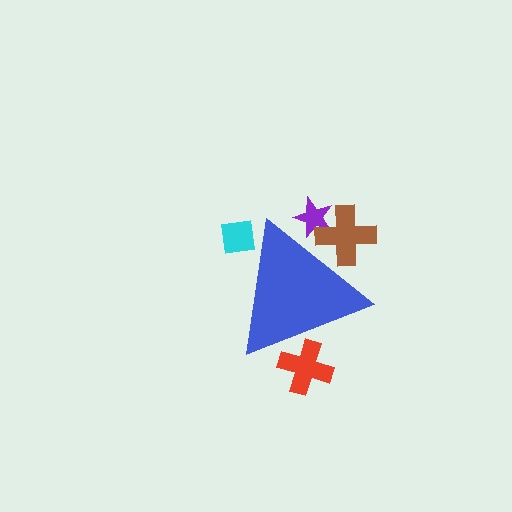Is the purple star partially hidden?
Yes, the purple star is partially hidden behind the blue triangle.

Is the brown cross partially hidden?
Yes, the brown cross is partially hidden behind the blue triangle.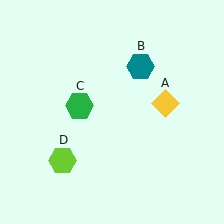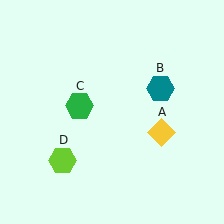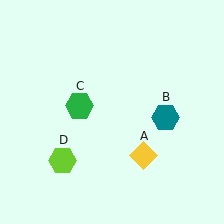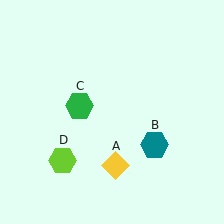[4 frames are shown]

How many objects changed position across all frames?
2 objects changed position: yellow diamond (object A), teal hexagon (object B).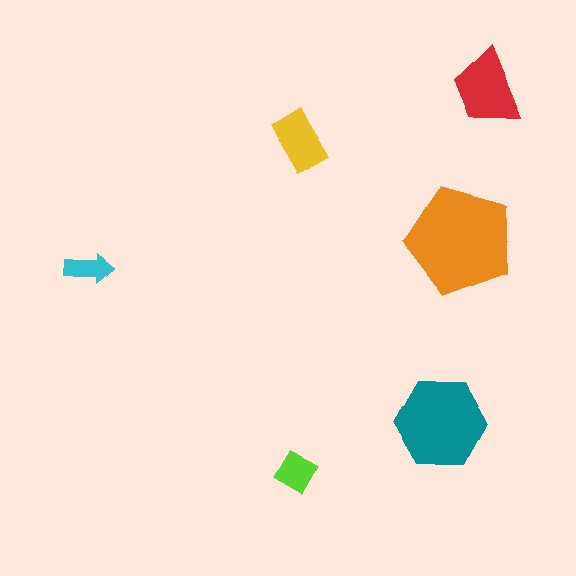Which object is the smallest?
The cyan arrow.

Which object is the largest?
The orange pentagon.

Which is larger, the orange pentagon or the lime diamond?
The orange pentagon.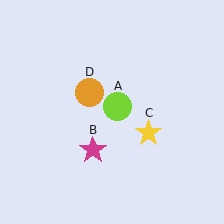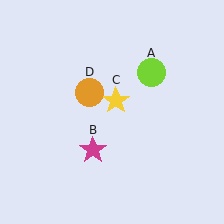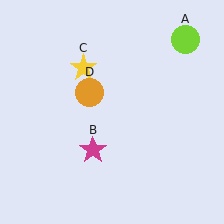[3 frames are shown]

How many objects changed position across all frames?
2 objects changed position: lime circle (object A), yellow star (object C).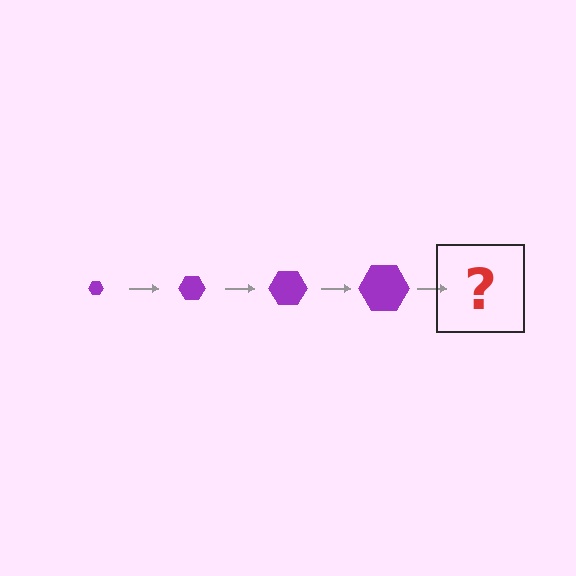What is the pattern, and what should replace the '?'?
The pattern is that the hexagon gets progressively larger each step. The '?' should be a purple hexagon, larger than the previous one.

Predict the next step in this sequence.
The next step is a purple hexagon, larger than the previous one.